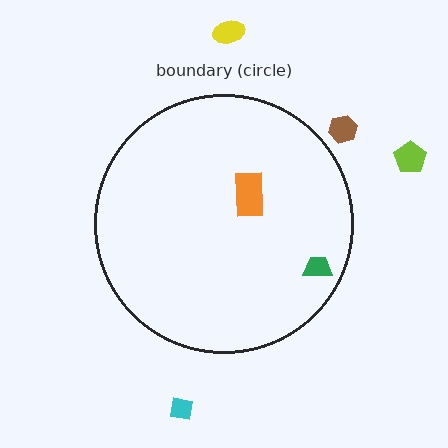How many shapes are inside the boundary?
2 inside, 4 outside.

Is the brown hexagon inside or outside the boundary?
Outside.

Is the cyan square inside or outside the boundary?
Outside.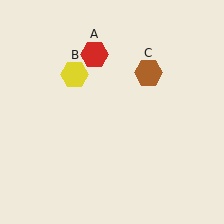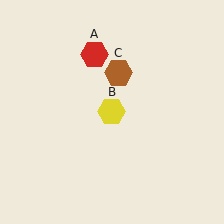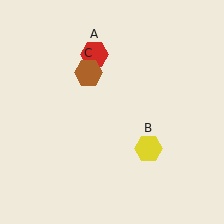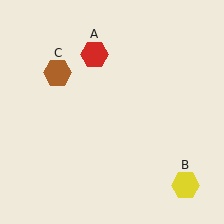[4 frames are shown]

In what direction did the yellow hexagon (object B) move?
The yellow hexagon (object B) moved down and to the right.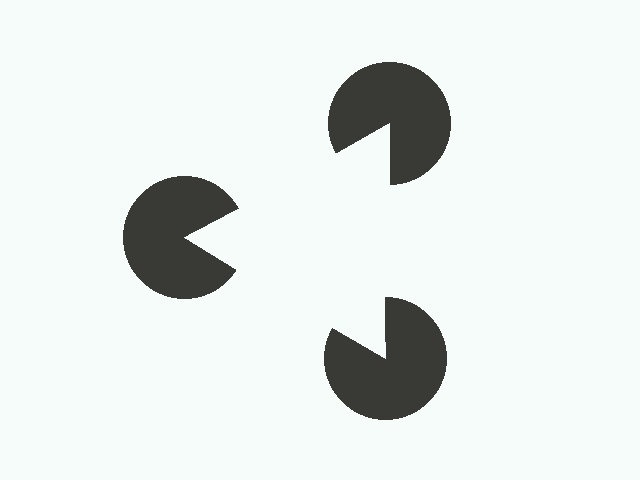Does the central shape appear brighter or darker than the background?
It typically appears slightly brighter than the background, even though no actual brightness change is drawn.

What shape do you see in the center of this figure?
An illusory triangle — its edges are inferred from the aligned wedge cuts in the pac-man discs, not physically drawn.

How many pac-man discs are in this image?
There are 3 — one at each vertex of the illusory triangle.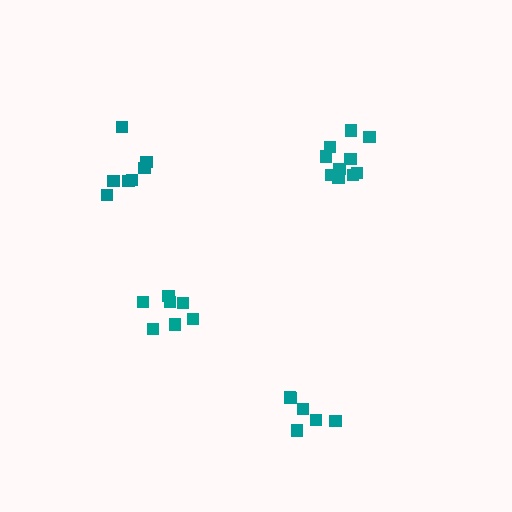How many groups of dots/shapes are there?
There are 4 groups.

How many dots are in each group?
Group 1: 6 dots, Group 2: 7 dots, Group 3: 10 dots, Group 4: 7 dots (30 total).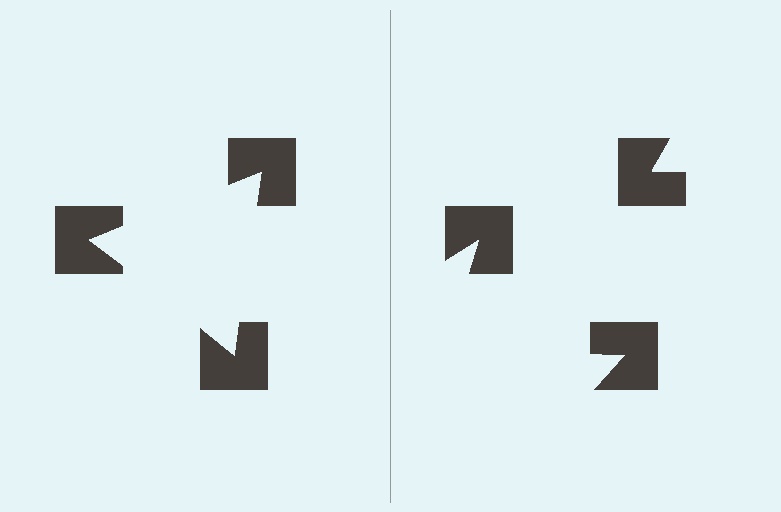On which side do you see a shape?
An illusory triangle appears on the left side. On the right side the wedge cuts are rotated, so no coherent shape forms.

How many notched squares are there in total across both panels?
6 — 3 on each side.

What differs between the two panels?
The notched squares are positioned identically on both sides; only the wedge orientations differ. On the left they align to a triangle; on the right they are misaligned.